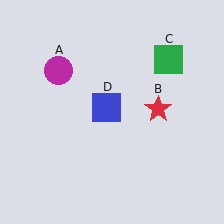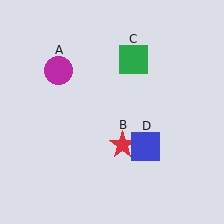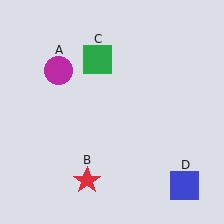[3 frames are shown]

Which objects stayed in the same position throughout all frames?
Magenta circle (object A) remained stationary.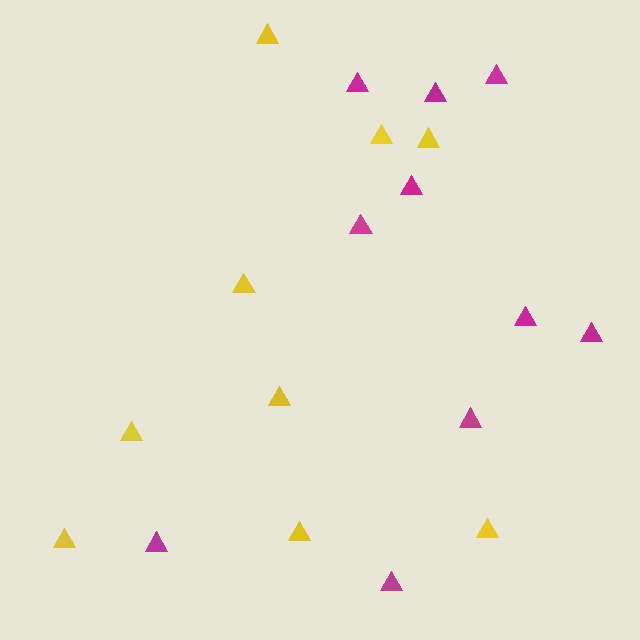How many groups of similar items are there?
There are 2 groups: one group of magenta triangles (10) and one group of yellow triangles (9).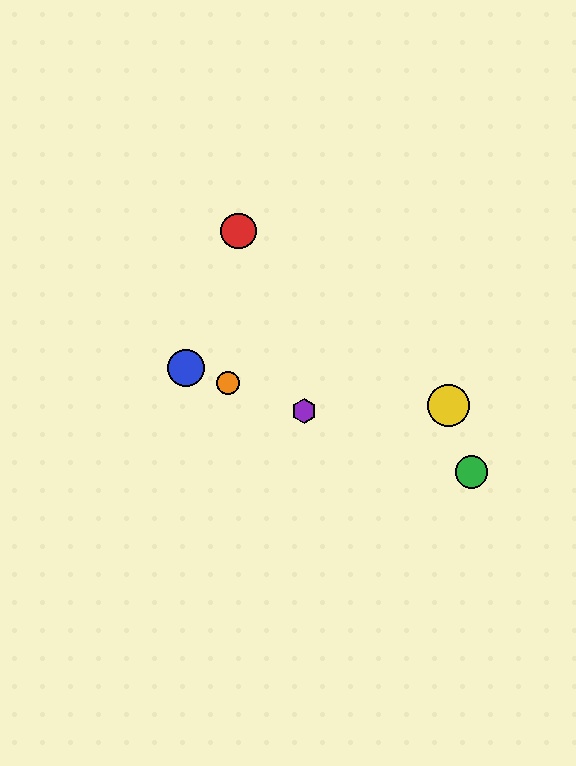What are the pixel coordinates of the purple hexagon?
The purple hexagon is at (304, 411).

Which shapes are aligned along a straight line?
The blue circle, the green circle, the purple hexagon, the orange circle are aligned along a straight line.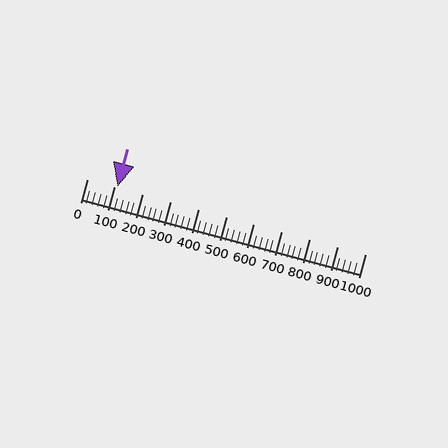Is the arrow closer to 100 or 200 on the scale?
The arrow is closer to 100.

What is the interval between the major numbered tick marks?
The major tick marks are spaced 100 units apart.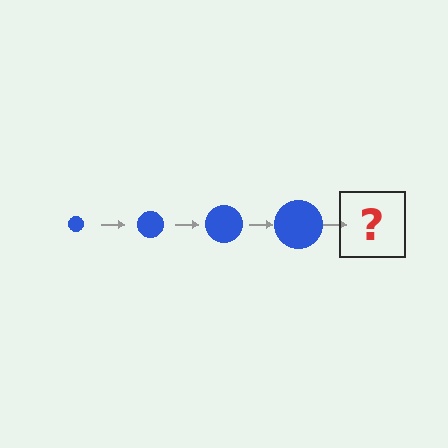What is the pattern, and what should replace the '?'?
The pattern is that the circle gets progressively larger each step. The '?' should be a blue circle, larger than the previous one.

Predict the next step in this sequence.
The next step is a blue circle, larger than the previous one.